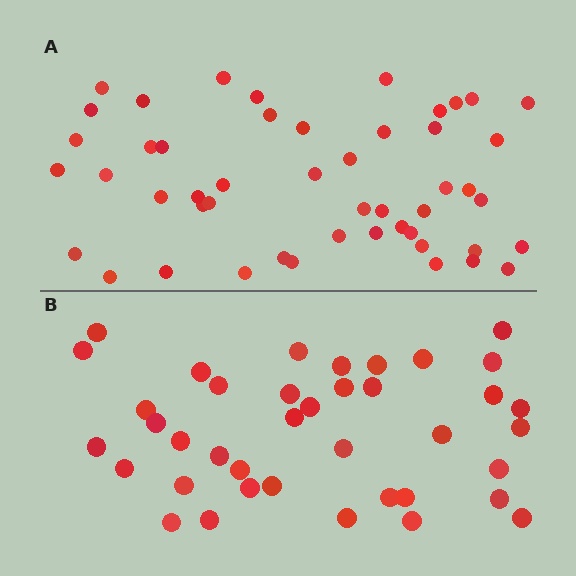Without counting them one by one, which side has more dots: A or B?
Region A (the top region) has more dots.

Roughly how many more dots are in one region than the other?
Region A has roughly 10 or so more dots than region B.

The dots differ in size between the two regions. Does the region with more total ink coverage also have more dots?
No. Region B has more total ink coverage because its dots are larger, but region A actually contains more individual dots. Total area can be misleading — the number of items is what matters here.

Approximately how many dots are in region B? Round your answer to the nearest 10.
About 40 dots. (The exact count is 39, which rounds to 40.)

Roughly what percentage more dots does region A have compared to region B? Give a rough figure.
About 25% more.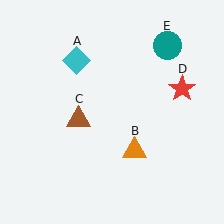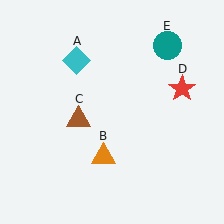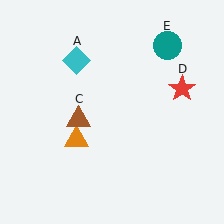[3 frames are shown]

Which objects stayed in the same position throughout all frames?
Cyan diamond (object A) and brown triangle (object C) and red star (object D) and teal circle (object E) remained stationary.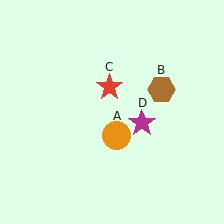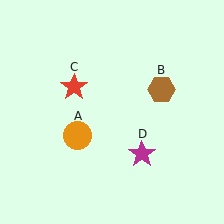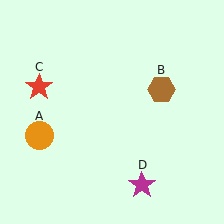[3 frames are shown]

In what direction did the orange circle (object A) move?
The orange circle (object A) moved left.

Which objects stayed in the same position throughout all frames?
Brown hexagon (object B) remained stationary.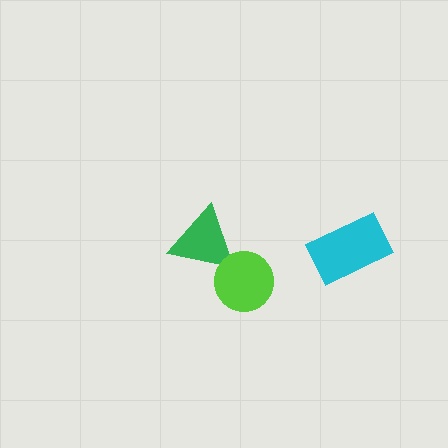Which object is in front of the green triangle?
The lime circle is in front of the green triangle.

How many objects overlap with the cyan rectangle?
0 objects overlap with the cyan rectangle.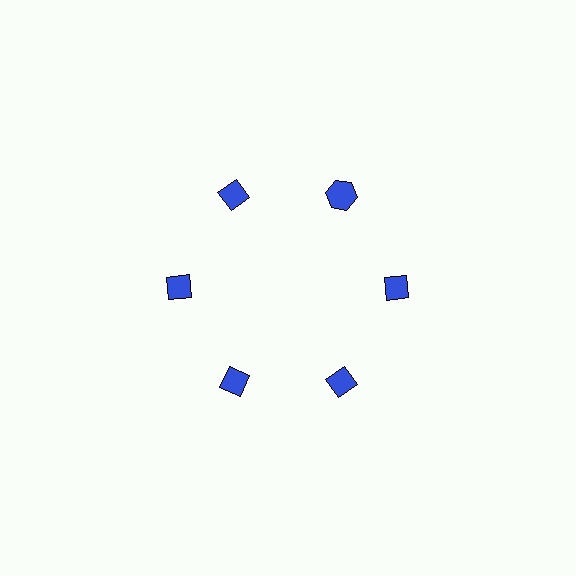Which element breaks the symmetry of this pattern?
The blue hexagon at roughly the 1 o'clock position breaks the symmetry. All other shapes are blue diamonds.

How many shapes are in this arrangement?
There are 6 shapes arranged in a ring pattern.